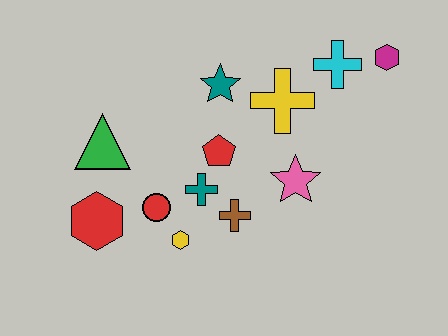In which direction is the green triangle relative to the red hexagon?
The green triangle is above the red hexagon.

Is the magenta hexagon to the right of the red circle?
Yes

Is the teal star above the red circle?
Yes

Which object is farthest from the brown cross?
The magenta hexagon is farthest from the brown cross.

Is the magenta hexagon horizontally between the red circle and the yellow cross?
No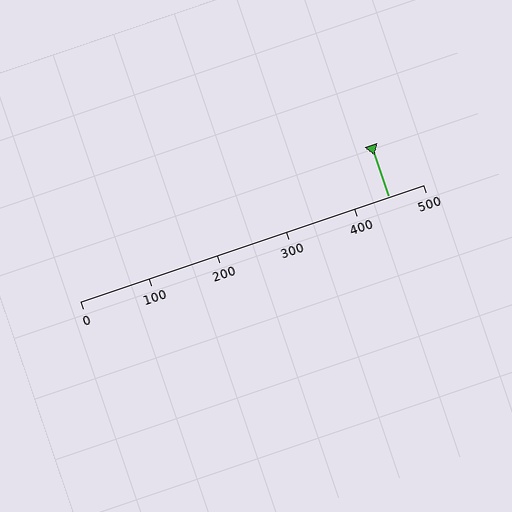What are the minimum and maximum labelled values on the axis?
The axis runs from 0 to 500.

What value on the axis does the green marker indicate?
The marker indicates approximately 450.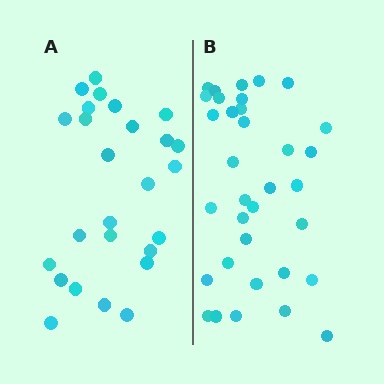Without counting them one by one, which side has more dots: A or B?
Region B (the right region) has more dots.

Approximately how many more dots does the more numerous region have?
Region B has roughly 8 or so more dots than region A.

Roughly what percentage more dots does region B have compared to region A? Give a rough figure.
About 30% more.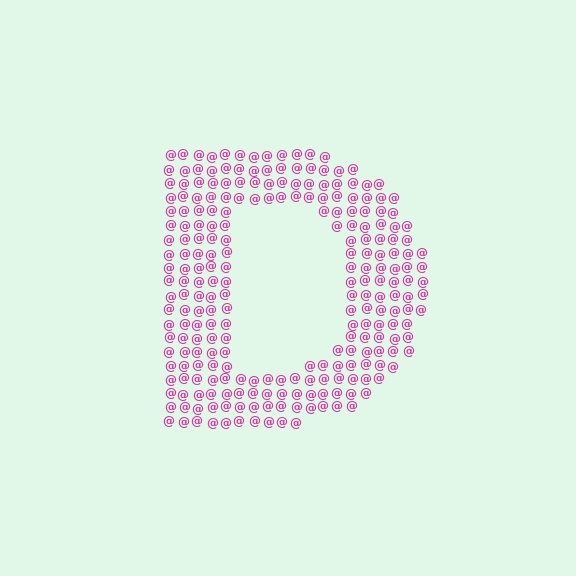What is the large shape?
The large shape is the letter D.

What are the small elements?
The small elements are at signs.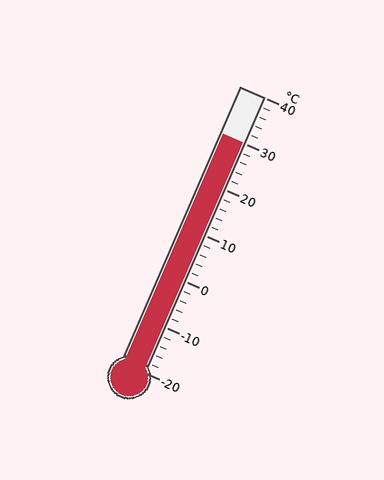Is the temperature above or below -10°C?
The temperature is above -10°C.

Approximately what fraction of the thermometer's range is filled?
The thermometer is filled to approximately 85% of its range.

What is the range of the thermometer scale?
The thermometer scale ranges from -20°C to 40°C.